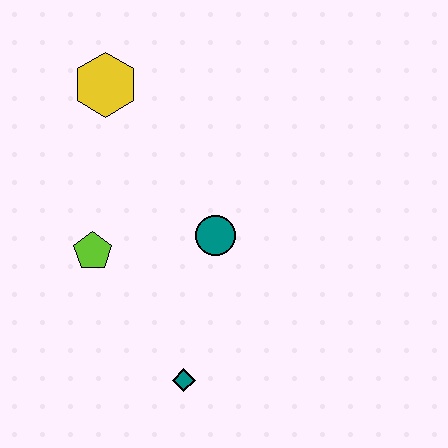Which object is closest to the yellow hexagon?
The lime pentagon is closest to the yellow hexagon.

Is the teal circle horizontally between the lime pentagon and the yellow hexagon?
No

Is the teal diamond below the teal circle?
Yes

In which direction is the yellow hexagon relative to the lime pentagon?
The yellow hexagon is above the lime pentagon.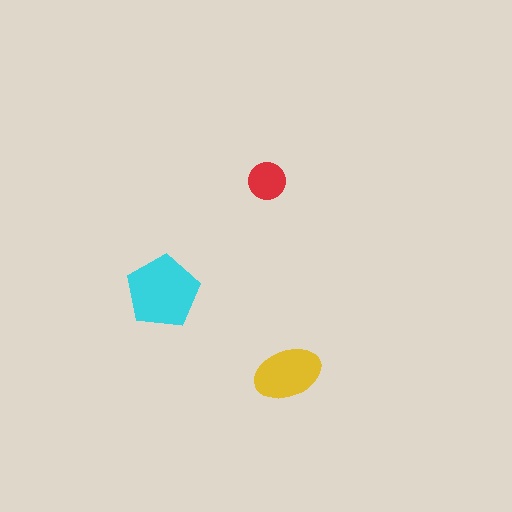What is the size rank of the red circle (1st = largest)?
3rd.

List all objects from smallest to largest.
The red circle, the yellow ellipse, the cyan pentagon.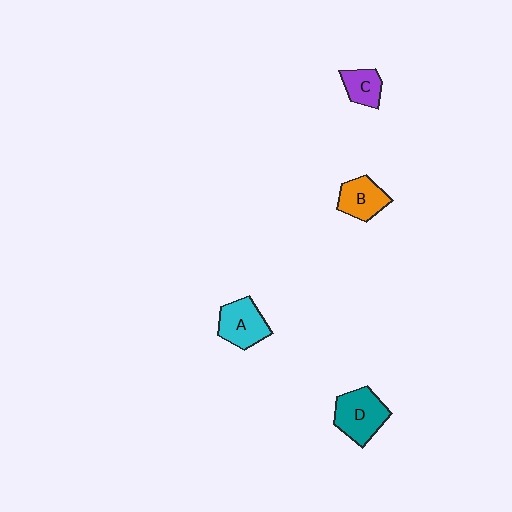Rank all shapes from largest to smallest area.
From largest to smallest: D (teal), A (cyan), B (orange), C (purple).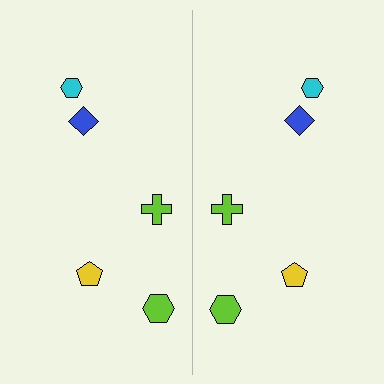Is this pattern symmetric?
Yes, this pattern has bilateral (reflection) symmetry.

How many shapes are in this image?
There are 10 shapes in this image.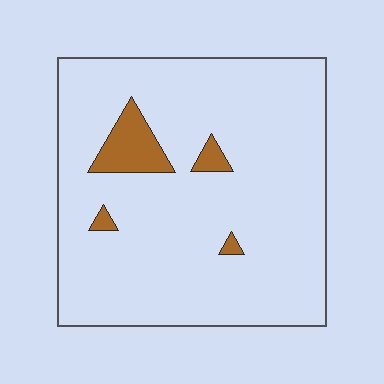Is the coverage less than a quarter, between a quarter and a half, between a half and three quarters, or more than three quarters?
Less than a quarter.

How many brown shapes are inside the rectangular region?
4.